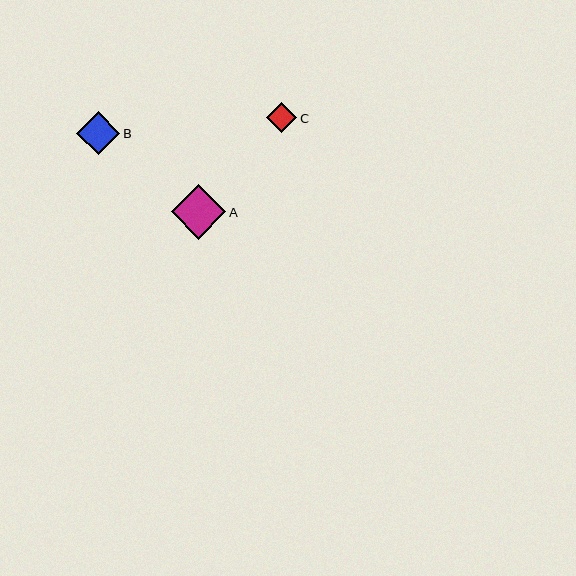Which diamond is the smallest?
Diamond C is the smallest with a size of approximately 30 pixels.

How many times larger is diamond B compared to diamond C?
Diamond B is approximately 1.4 times the size of diamond C.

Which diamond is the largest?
Diamond A is the largest with a size of approximately 55 pixels.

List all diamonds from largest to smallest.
From largest to smallest: A, B, C.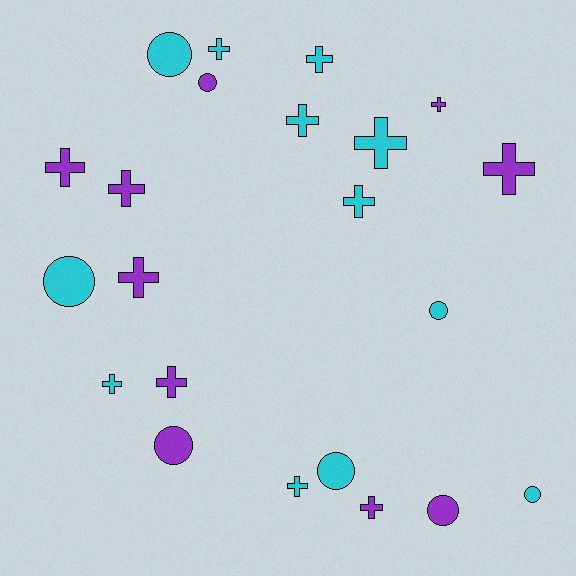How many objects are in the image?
There are 22 objects.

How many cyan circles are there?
There are 5 cyan circles.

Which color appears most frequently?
Cyan, with 12 objects.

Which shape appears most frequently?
Cross, with 14 objects.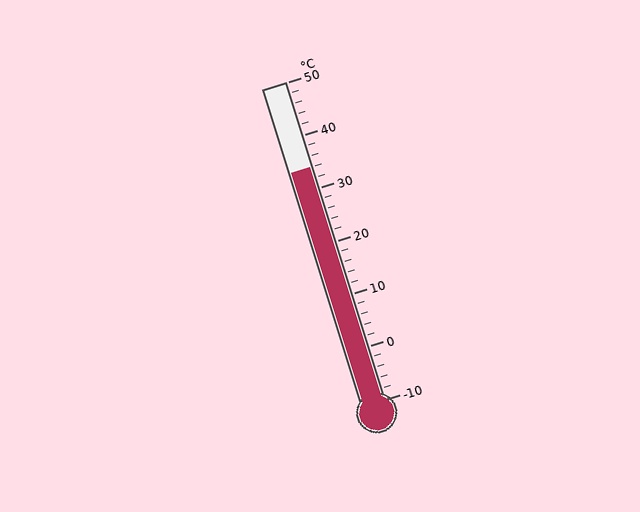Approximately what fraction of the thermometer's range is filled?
The thermometer is filled to approximately 75% of its range.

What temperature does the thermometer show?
The thermometer shows approximately 34°C.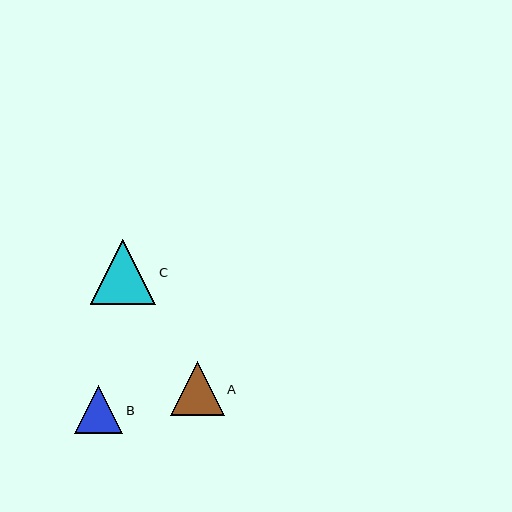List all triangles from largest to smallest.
From largest to smallest: C, A, B.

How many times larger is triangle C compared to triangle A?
Triangle C is approximately 1.2 times the size of triangle A.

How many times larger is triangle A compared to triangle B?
Triangle A is approximately 1.1 times the size of triangle B.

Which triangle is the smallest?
Triangle B is the smallest with a size of approximately 48 pixels.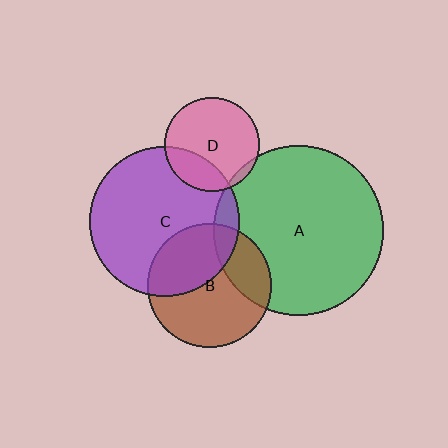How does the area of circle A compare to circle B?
Approximately 1.9 times.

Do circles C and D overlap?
Yes.